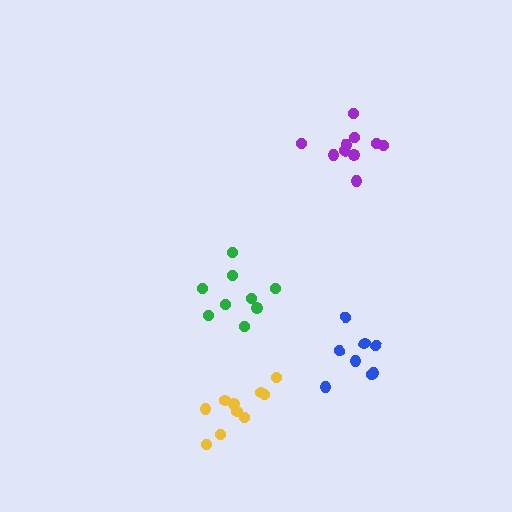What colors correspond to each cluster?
The clusters are colored: blue, yellow, green, purple.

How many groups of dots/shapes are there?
There are 4 groups.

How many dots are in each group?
Group 1: 8 dots, Group 2: 10 dots, Group 3: 9 dots, Group 4: 10 dots (37 total).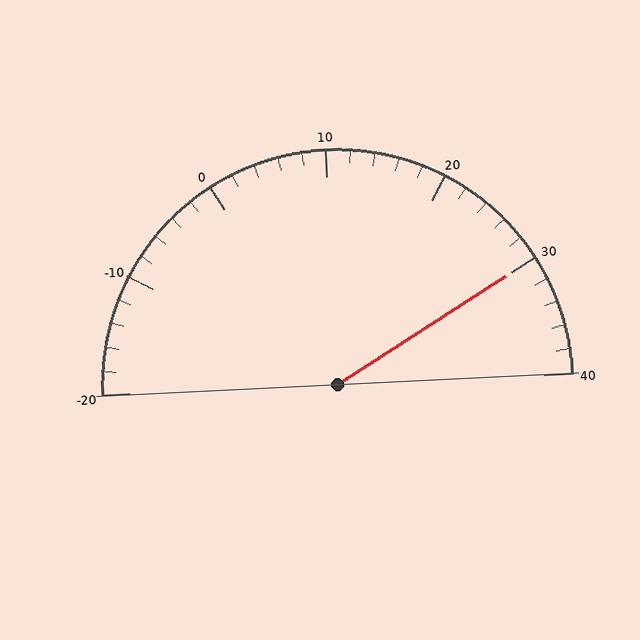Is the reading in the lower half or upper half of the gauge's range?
The reading is in the upper half of the range (-20 to 40).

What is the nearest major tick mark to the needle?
The nearest major tick mark is 30.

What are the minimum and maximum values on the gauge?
The gauge ranges from -20 to 40.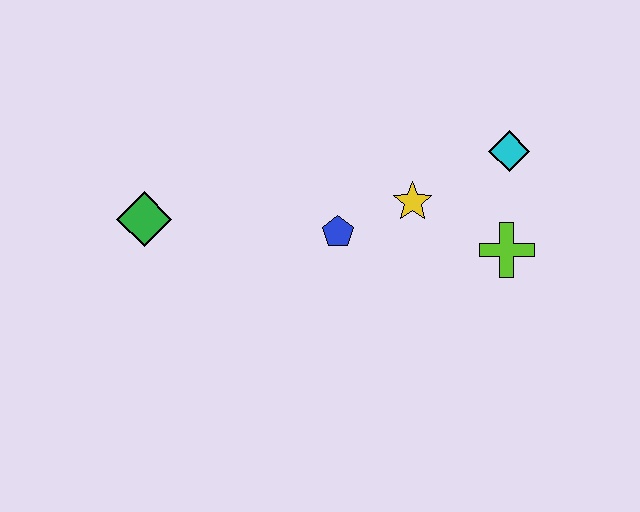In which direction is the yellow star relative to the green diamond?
The yellow star is to the right of the green diamond.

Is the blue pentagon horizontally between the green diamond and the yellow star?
Yes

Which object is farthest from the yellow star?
The green diamond is farthest from the yellow star.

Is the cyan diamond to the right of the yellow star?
Yes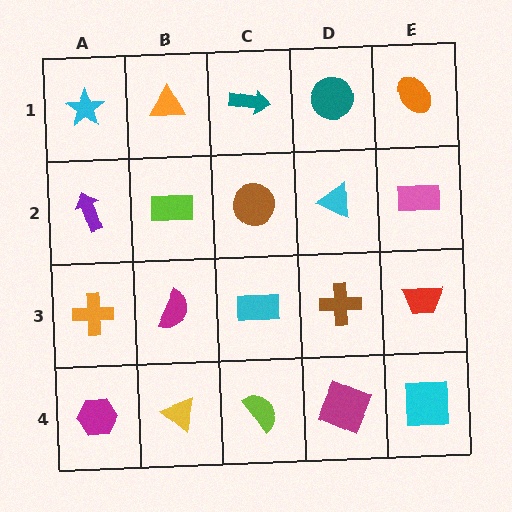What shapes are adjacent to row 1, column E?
A pink rectangle (row 2, column E), a teal circle (row 1, column D).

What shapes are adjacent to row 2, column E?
An orange ellipse (row 1, column E), a red trapezoid (row 3, column E), a cyan triangle (row 2, column D).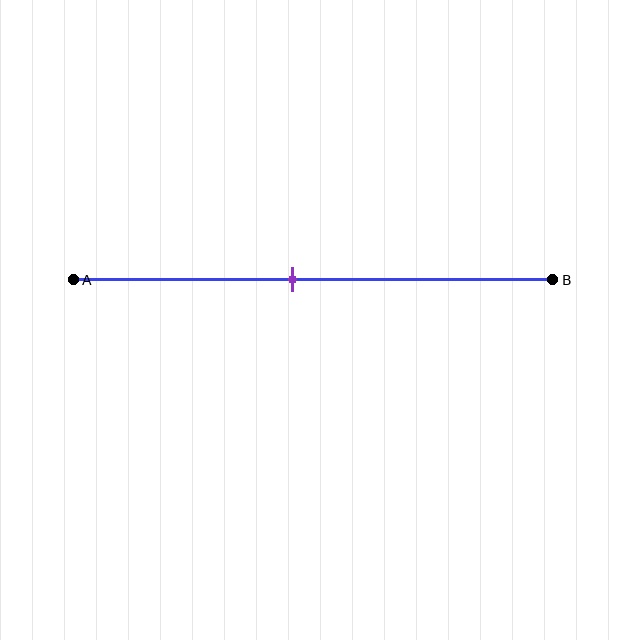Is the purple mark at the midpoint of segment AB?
No, the mark is at about 45% from A, not at the 50% midpoint.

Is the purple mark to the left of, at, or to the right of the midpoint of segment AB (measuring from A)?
The purple mark is to the left of the midpoint of segment AB.